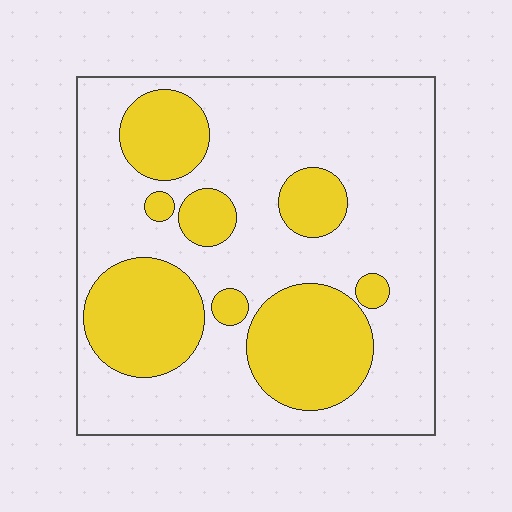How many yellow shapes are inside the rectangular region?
8.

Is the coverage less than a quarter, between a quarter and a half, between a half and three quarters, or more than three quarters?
Between a quarter and a half.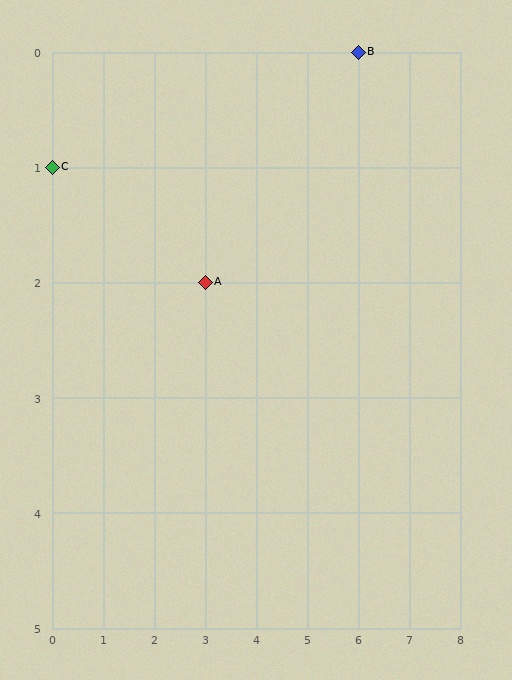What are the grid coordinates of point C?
Point C is at grid coordinates (0, 1).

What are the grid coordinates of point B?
Point B is at grid coordinates (6, 0).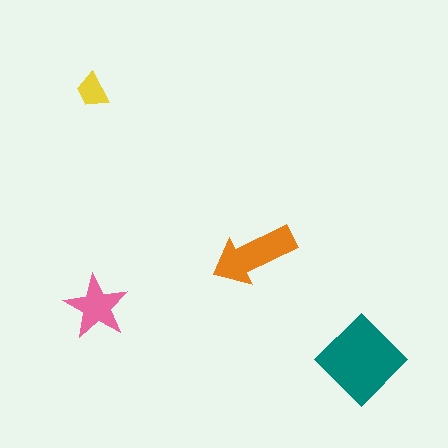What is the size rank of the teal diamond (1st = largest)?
1st.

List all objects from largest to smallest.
The teal diamond, the orange arrow, the pink star, the yellow trapezoid.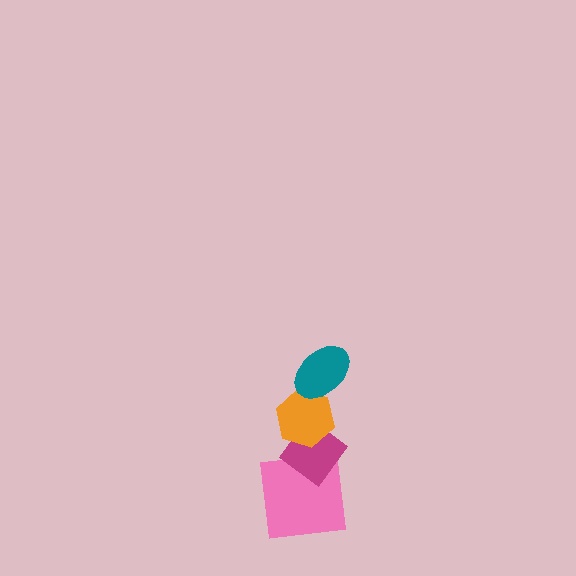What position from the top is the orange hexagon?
The orange hexagon is 2nd from the top.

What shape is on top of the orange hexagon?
The teal ellipse is on top of the orange hexagon.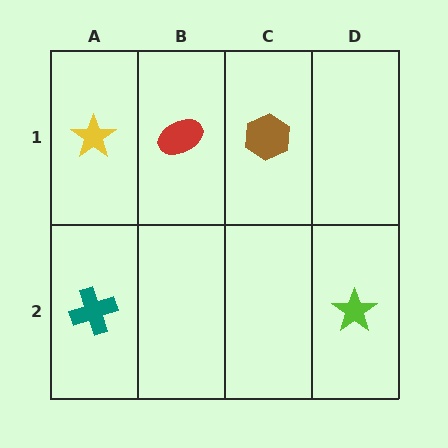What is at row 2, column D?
A lime star.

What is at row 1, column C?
A brown hexagon.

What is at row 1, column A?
A yellow star.